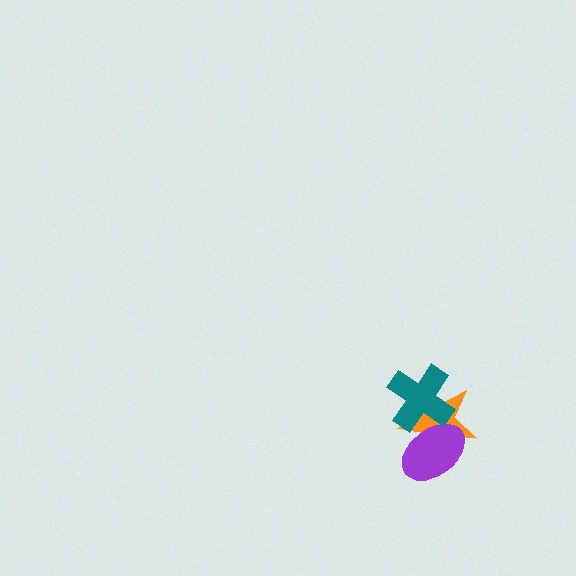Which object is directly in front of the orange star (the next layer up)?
The purple ellipse is directly in front of the orange star.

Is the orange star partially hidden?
Yes, it is partially covered by another shape.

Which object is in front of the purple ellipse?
The teal cross is in front of the purple ellipse.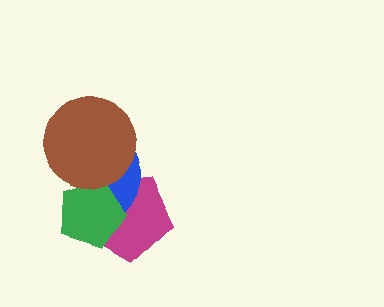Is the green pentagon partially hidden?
Yes, it is partially covered by another shape.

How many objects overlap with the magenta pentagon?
3 objects overlap with the magenta pentagon.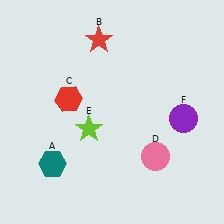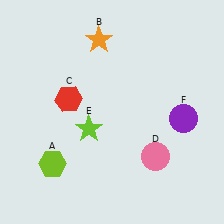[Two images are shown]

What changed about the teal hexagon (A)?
In Image 1, A is teal. In Image 2, it changed to lime.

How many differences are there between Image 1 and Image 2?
There are 2 differences between the two images.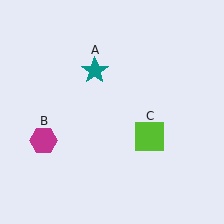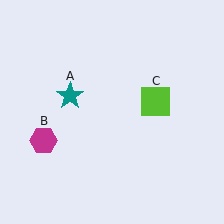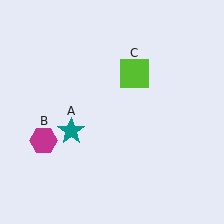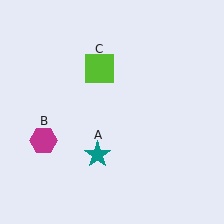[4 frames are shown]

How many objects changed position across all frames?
2 objects changed position: teal star (object A), lime square (object C).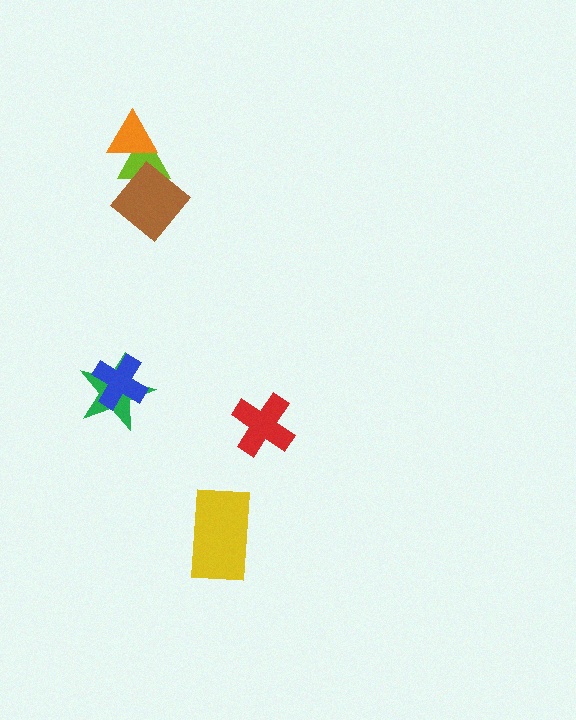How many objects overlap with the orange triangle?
1 object overlaps with the orange triangle.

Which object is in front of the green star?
The blue cross is in front of the green star.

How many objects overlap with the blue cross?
1 object overlaps with the blue cross.